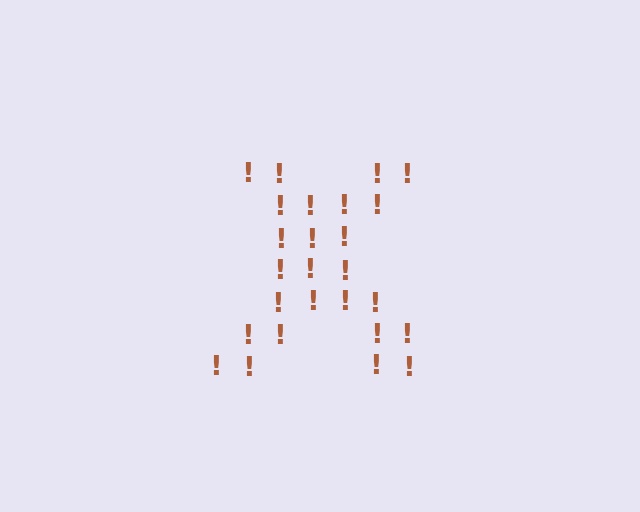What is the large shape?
The large shape is the letter X.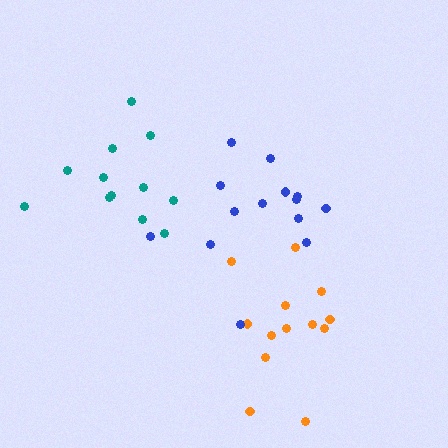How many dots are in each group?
Group 1: 12 dots, Group 2: 13 dots, Group 3: 14 dots (39 total).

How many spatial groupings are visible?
There are 3 spatial groupings.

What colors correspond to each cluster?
The clusters are colored: teal, orange, blue.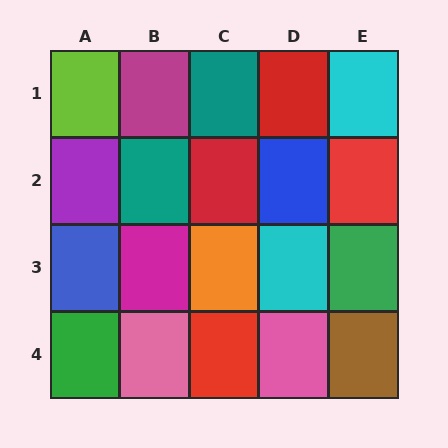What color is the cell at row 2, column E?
Red.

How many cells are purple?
1 cell is purple.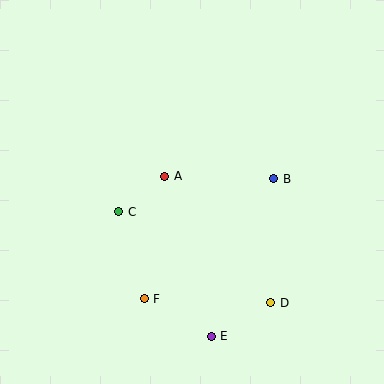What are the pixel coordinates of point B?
Point B is at (274, 179).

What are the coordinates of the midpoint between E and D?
The midpoint between E and D is at (241, 320).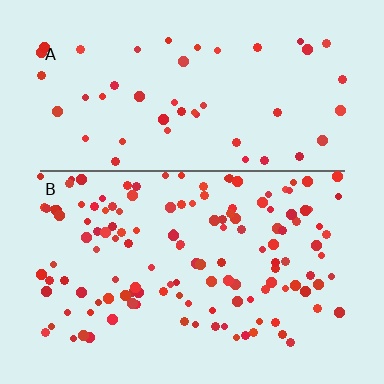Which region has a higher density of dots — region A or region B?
B (the bottom).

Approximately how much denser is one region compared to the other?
Approximately 2.7× — region B over region A.